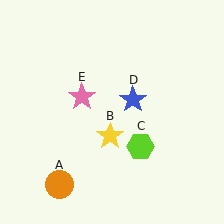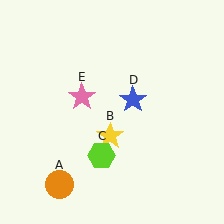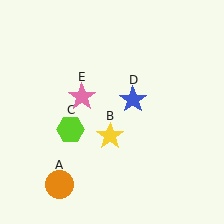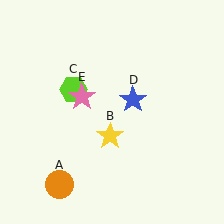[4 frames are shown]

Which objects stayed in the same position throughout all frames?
Orange circle (object A) and yellow star (object B) and blue star (object D) and pink star (object E) remained stationary.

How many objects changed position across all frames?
1 object changed position: lime hexagon (object C).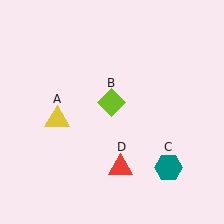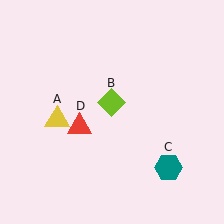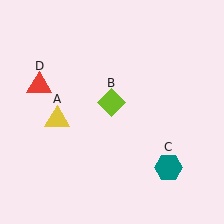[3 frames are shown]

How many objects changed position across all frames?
1 object changed position: red triangle (object D).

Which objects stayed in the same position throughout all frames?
Yellow triangle (object A) and lime diamond (object B) and teal hexagon (object C) remained stationary.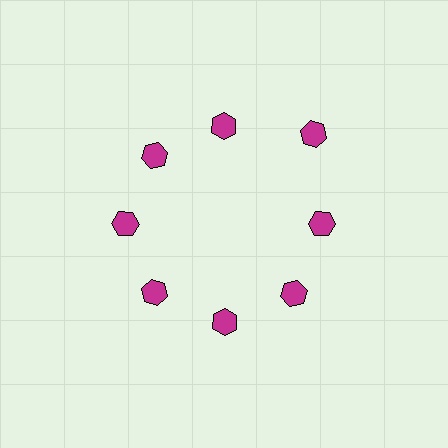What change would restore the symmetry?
The symmetry would be restored by moving it inward, back onto the ring so that all 8 hexagons sit at equal angles and equal distance from the center.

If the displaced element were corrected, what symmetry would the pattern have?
It would have 8-fold rotational symmetry — the pattern would map onto itself every 45 degrees.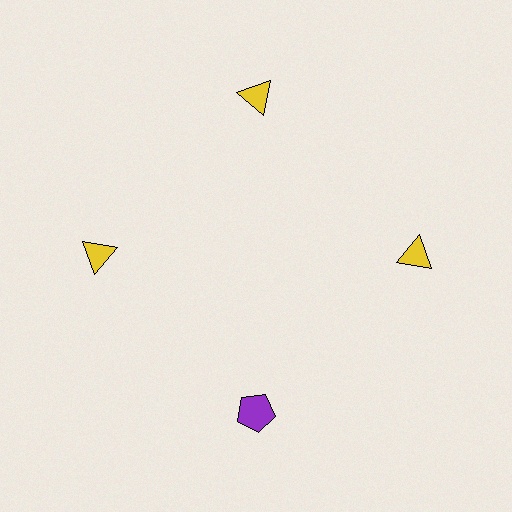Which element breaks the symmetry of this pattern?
The purple pentagon at roughly the 6 o'clock position breaks the symmetry. All other shapes are yellow triangles.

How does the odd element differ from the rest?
It differs in both color (purple instead of yellow) and shape (pentagon instead of triangle).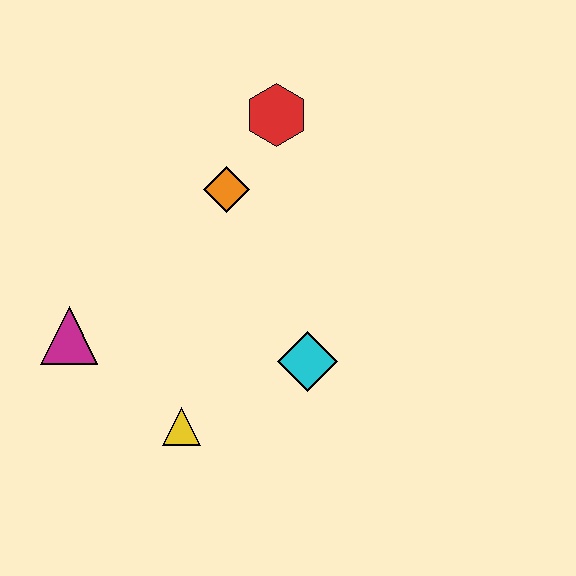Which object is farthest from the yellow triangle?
The red hexagon is farthest from the yellow triangle.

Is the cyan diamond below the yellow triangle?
No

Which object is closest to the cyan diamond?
The yellow triangle is closest to the cyan diamond.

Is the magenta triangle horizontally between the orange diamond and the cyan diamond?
No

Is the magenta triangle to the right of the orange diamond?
No